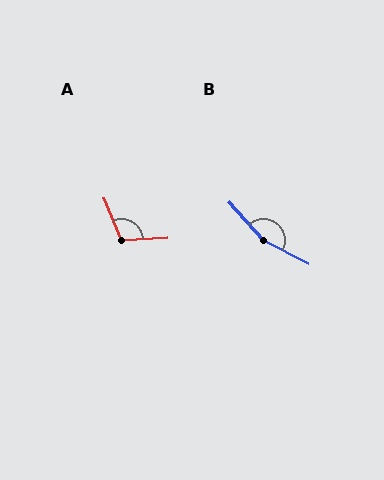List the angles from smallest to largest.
A (109°), B (159°).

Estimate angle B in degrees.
Approximately 159 degrees.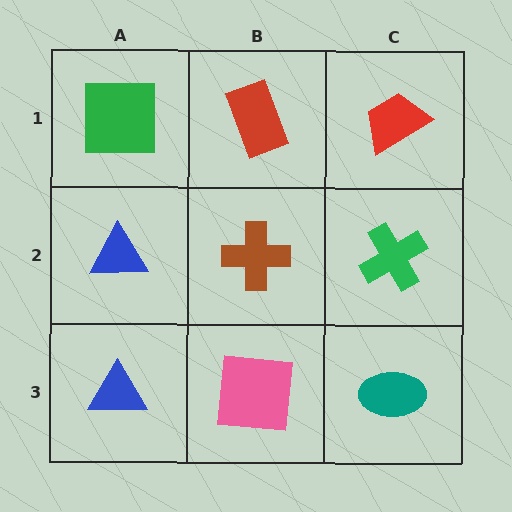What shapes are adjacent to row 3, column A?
A blue triangle (row 2, column A), a pink square (row 3, column B).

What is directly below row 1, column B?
A brown cross.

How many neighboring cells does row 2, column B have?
4.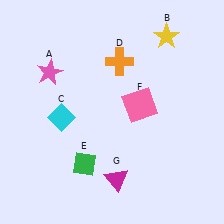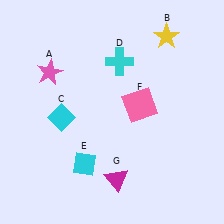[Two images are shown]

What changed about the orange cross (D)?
In Image 1, D is orange. In Image 2, it changed to cyan.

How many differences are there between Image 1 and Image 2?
There are 2 differences between the two images.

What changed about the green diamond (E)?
In Image 1, E is green. In Image 2, it changed to cyan.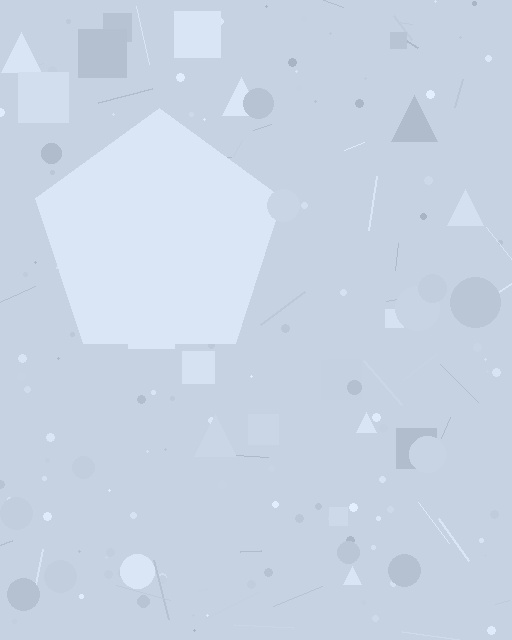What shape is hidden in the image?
A pentagon is hidden in the image.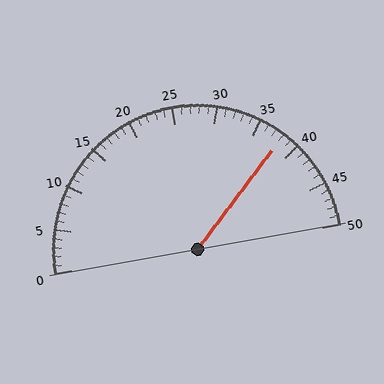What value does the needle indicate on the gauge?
The needle indicates approximately 38.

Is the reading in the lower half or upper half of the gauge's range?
The reading is in the upper half of the range (0 to 50).